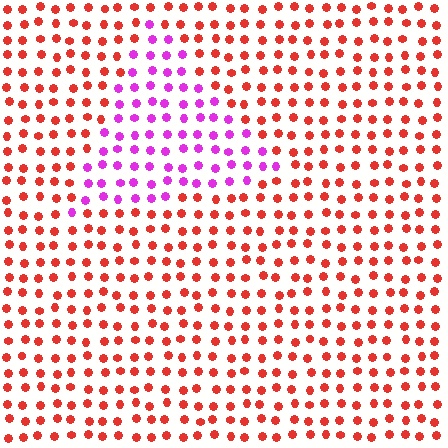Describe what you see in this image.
The image is filled with small red elements in a uniform arrangement. A triangle-shaped region is visible where the elements are tinted to a slightly different hue, forming a subtle color boundary.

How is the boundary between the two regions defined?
The boundary is defined purely by a slight shift in hue (about 62 degrees). Spacing, size, and orientation are identical on both sides.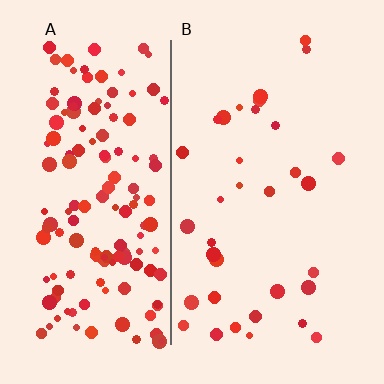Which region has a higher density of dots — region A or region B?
A (the left).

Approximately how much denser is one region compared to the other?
Approximately 4.4× — region A over region B.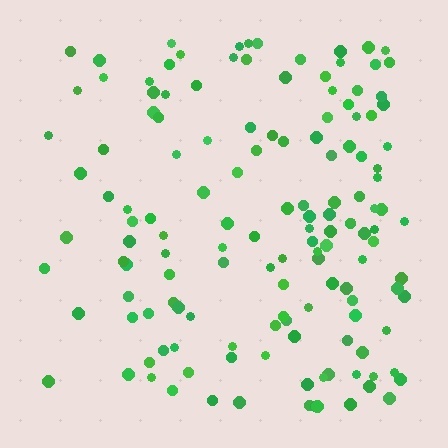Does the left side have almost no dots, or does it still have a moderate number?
Still a moderate number, just noticeably fewer than the right.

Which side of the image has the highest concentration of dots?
The right.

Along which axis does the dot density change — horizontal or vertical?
Horizontal.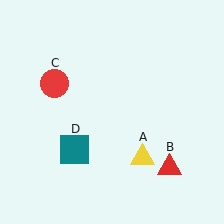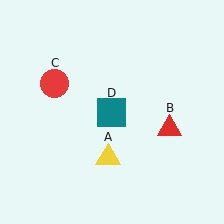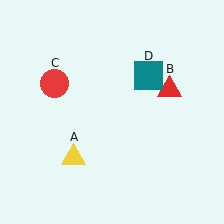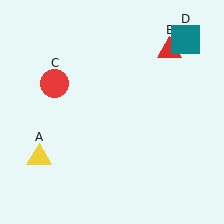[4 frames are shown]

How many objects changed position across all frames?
3 objects changed position: yellow triangle (object A), red triangle (object B), teal square (object D).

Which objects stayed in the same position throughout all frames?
Red circle (object C) remained stationary.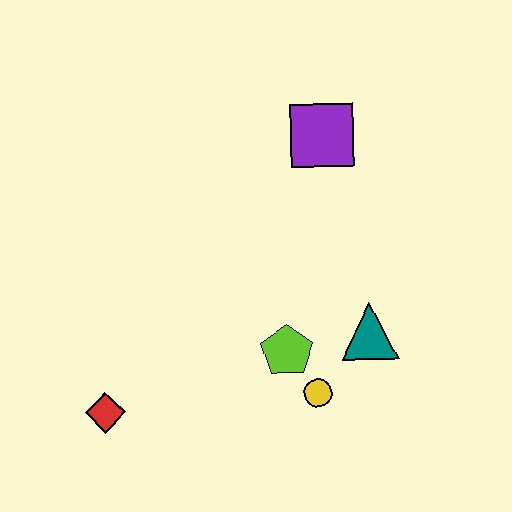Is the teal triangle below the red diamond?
No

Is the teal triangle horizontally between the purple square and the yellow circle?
No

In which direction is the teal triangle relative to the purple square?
The teal triangle is below the purple square.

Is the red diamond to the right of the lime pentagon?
No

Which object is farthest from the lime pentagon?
The purple square is farthest from the lime pentagon.